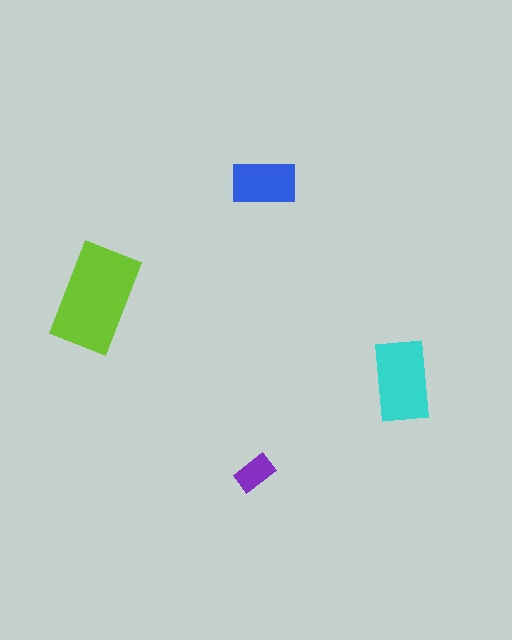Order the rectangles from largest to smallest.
the lime one, the cyan one, the blue one, the purple one.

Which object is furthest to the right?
The cyan rectangle is rightmost.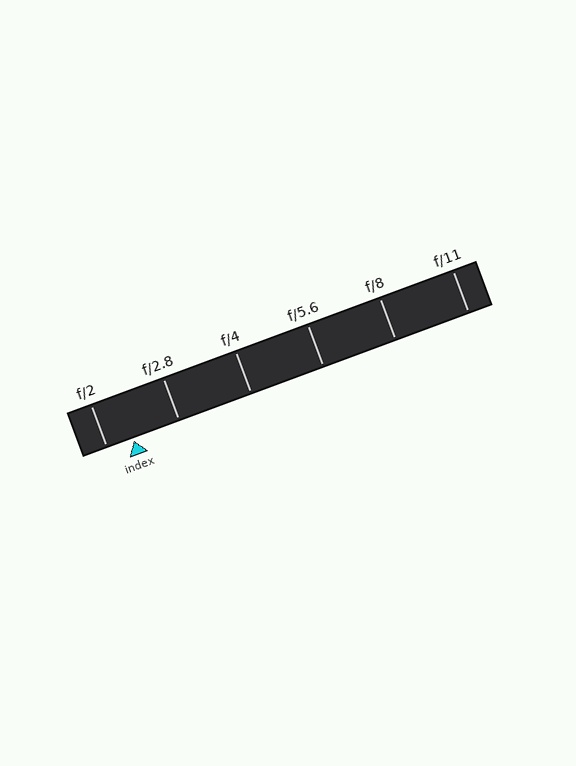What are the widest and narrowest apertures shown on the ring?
The widest aperture shown is f/2 and the narrowest is f/11.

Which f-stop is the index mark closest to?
The index mark is closest to f/2.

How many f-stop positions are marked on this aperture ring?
There are 6 f-stop positions marked.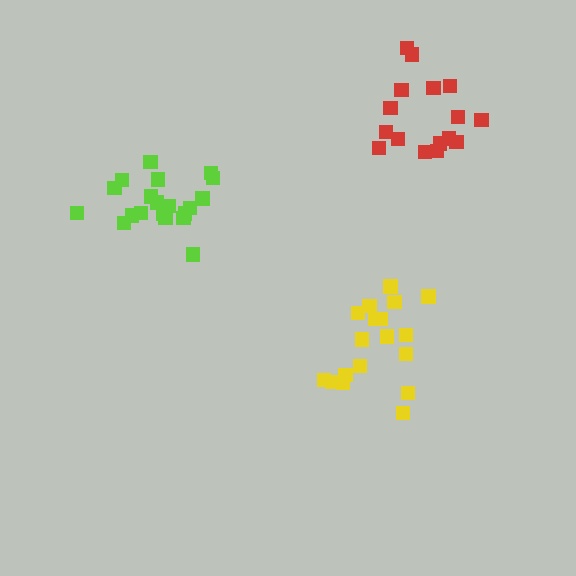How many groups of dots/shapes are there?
There are 3 groups.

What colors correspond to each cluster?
The clusters are colored: yellow, lime, red.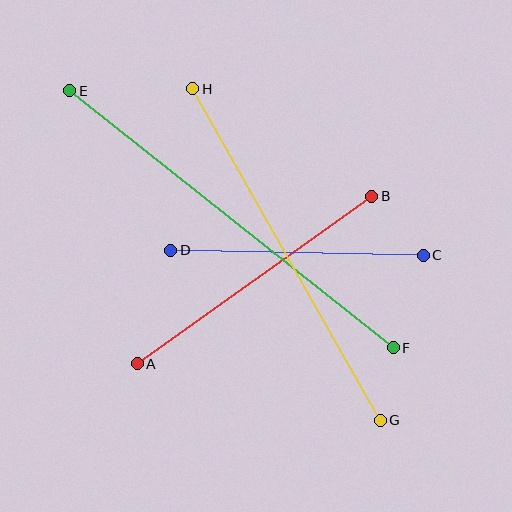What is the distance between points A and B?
The distance is approximately 288 pixels.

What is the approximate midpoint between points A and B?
The midpoint is at approximately (254, 280) pixels.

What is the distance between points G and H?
The distance is approximately 381 pixels.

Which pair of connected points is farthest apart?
Points E and F are farthest apart.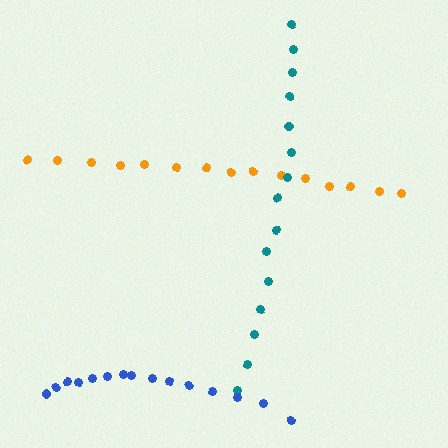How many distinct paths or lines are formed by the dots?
There are 3 distinct paths.